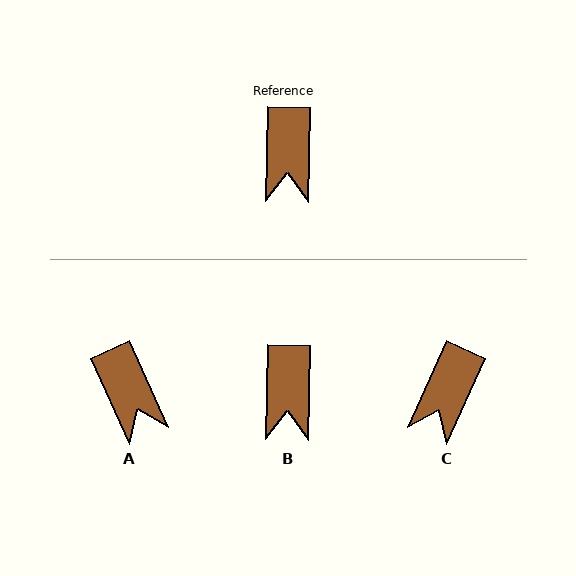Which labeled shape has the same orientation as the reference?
B.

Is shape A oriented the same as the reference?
No, it is off by about 25 degrees.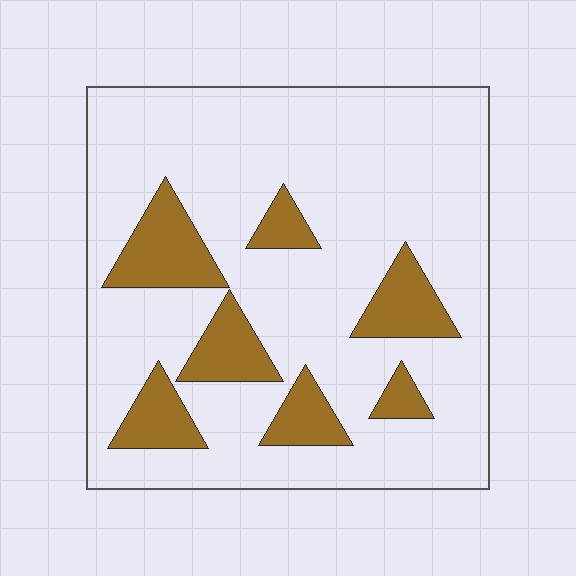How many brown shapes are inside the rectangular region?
7.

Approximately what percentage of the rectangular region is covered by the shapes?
Approximately 20%.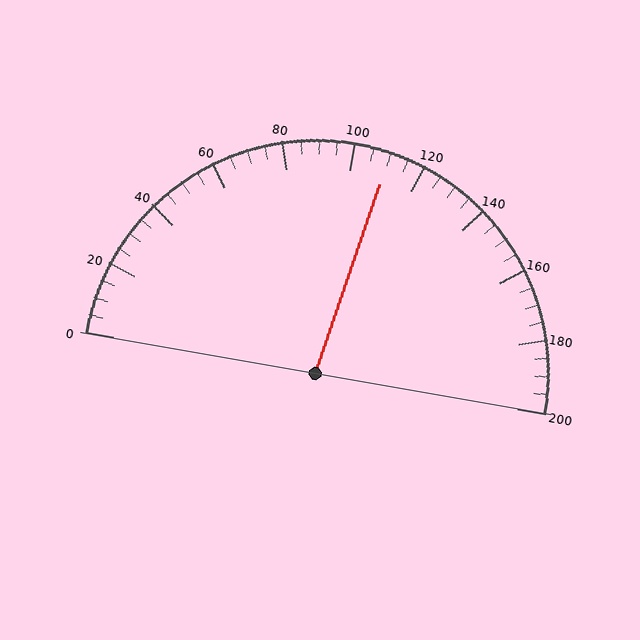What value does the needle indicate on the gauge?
The needle indicates approximately 110.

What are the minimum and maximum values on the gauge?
The gauge ranges from 0 to 200.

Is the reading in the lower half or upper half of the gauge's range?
The reading is in the upper half of the range (0 to 200).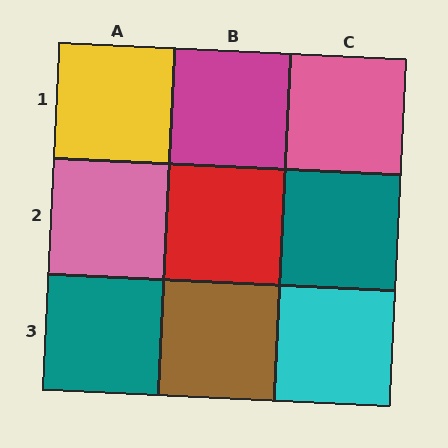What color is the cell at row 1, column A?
Yellow.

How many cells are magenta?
1 cell is magenta.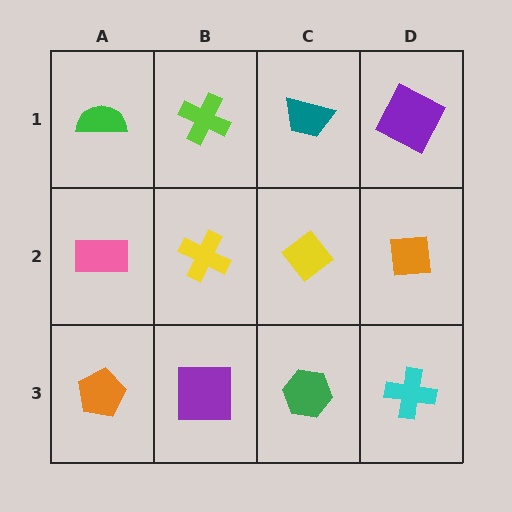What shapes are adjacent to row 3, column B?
A yellow cross (row 2, column B), an orange pentagon (row 3, column A), a green hexagon (row 3, column C).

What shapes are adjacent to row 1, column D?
An orange square (row 2, column D), a teal trapezoid (row 1, column C).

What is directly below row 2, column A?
An orange pentagon.